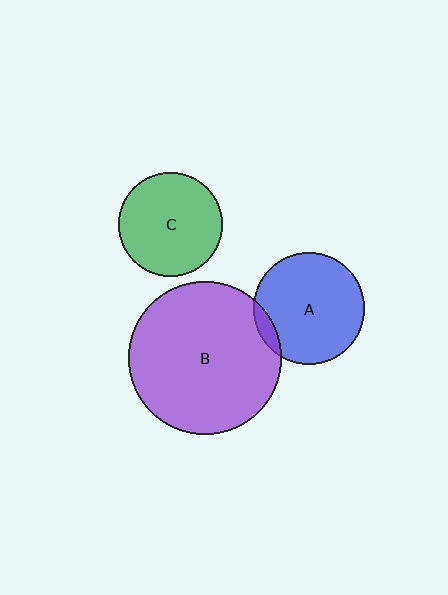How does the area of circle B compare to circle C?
Approximately 2.2 times.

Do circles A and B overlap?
Yes.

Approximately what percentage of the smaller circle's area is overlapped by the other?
Approximately 10%.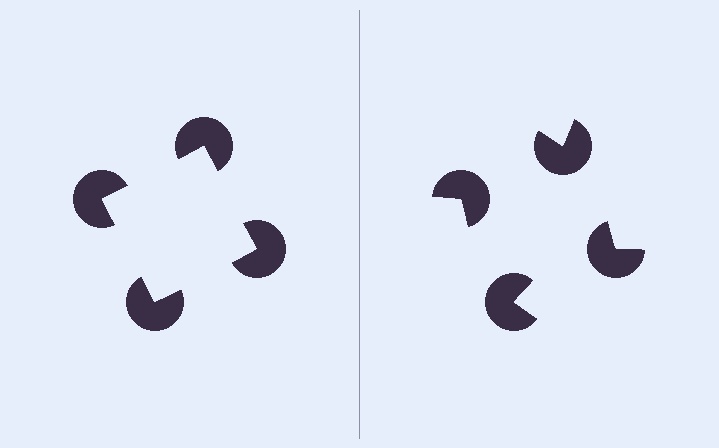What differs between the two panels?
The pac-man discs are positioned identically on both sides; only the wedge orientations differ. On the left they align to a square; on the right they are misaligned.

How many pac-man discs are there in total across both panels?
8 — 4 on each side.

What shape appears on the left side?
An illusory square.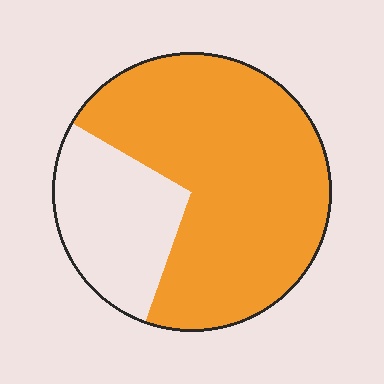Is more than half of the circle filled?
Yes.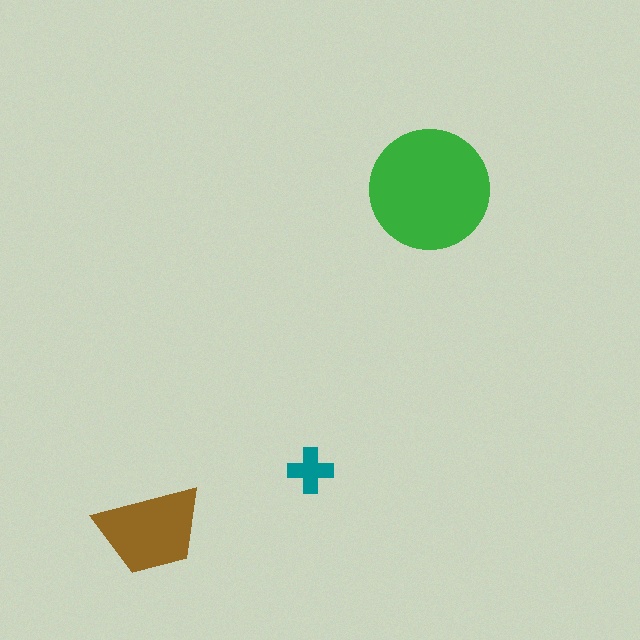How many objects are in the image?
There are 3 objects in the image.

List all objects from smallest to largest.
The teal cross, the brown trapezoid, the green circle.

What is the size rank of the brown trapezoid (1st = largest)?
2nd.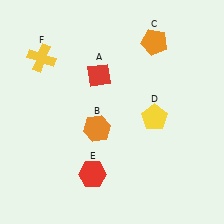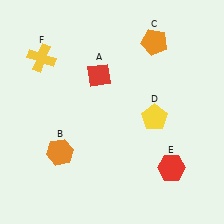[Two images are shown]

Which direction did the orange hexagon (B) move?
The orange hexagon (B) moved left.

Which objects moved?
The objects that moved are: the orange hexagon (B), the red hexagon (E).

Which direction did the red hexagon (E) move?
The red hexagon (E) moved right.